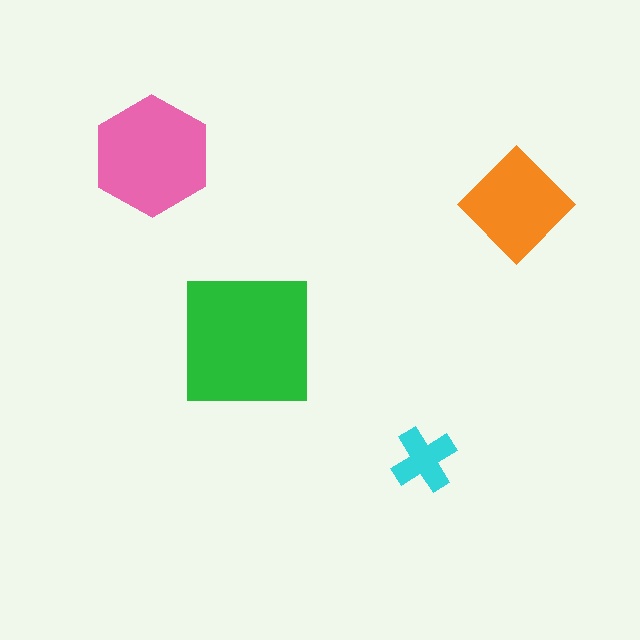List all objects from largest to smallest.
The green square, the pink hexagon, the orange diamond, the cyan cross.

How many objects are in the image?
There are 4 objects in the image.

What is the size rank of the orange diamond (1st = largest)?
3rd.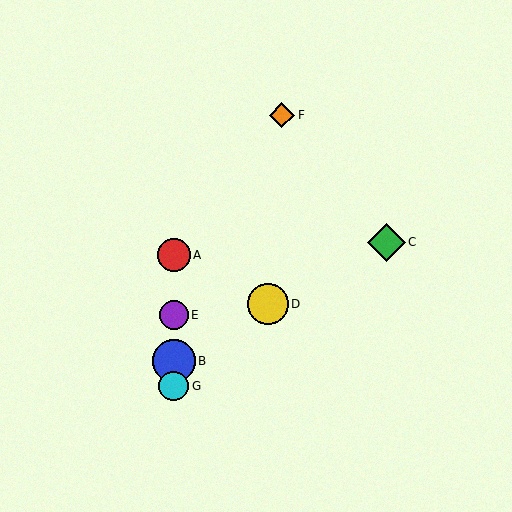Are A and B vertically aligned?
Yes, both are at x≈174.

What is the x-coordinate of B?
Object B is at x≈174.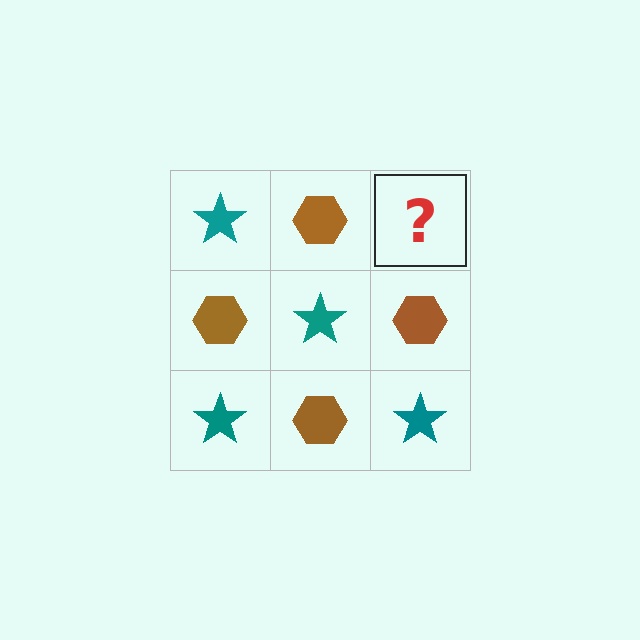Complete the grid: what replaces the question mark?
The question mark should be replaced with a teal star.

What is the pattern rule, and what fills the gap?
The rule is that it alternates teal star and brown hexagon in a checkerboard pattern. The gap should be filled with a teal star.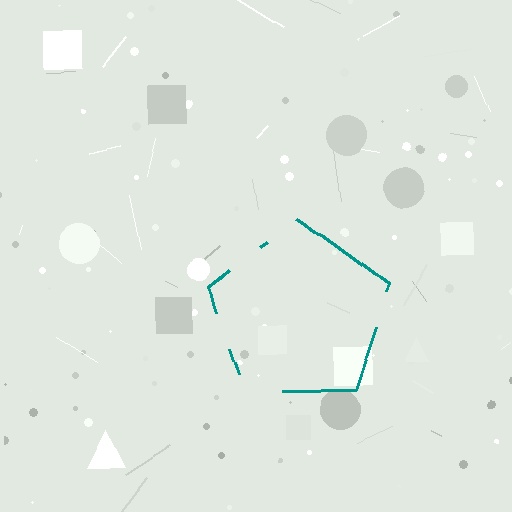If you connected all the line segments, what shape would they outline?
They would outline a pentagon.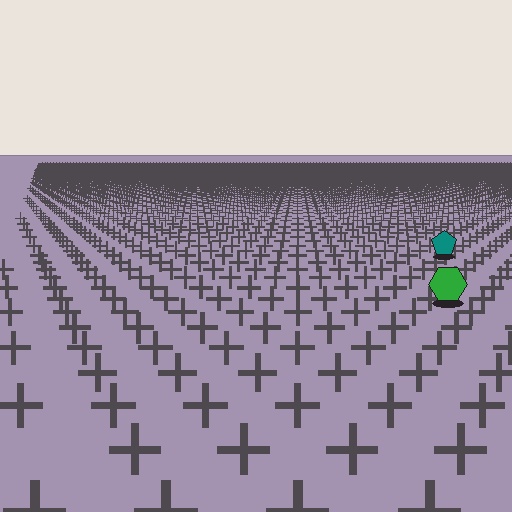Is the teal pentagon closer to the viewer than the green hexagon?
No. The green hexagon is closer — you can tell from the texture gradient: the ground texture is coarser near it.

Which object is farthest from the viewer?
The teal pentagon is farthest from the viewer. It appears smaller and the ground texture around it is denser.